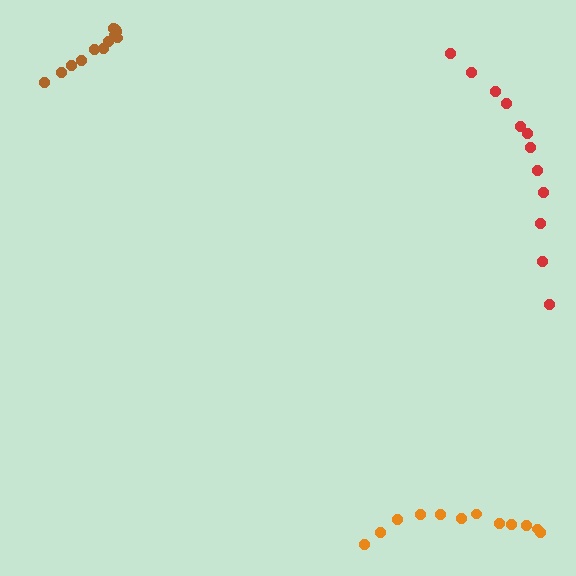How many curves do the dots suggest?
There are 3 distinct paths.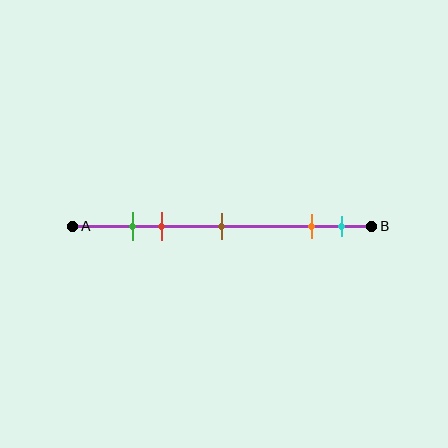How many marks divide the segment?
There are 5 marks dividing the segment.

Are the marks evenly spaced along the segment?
No, the marks are not evenly spaced.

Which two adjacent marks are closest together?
The green and red marks are the closest adjacent pair.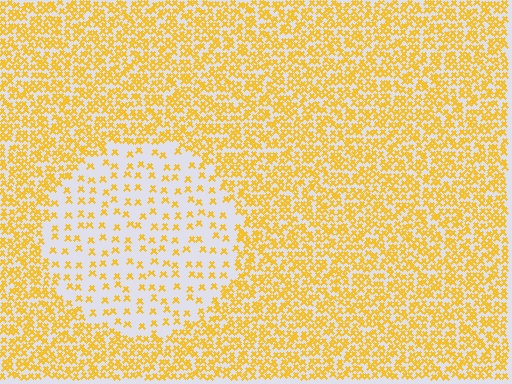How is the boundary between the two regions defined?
The boundary is defined by a change in element density (approximately 2.9x ratio). All elements are the same color, size, and shape.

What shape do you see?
I see a circle.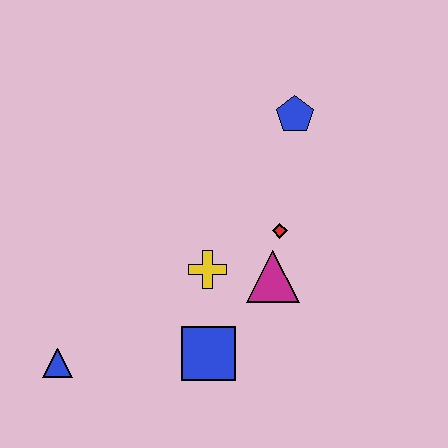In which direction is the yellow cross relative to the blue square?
The yellow cross is above the blue square.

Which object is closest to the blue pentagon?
The red diamond is closest to the blue pentagon.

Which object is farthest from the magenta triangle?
The blue triangle is farthest from the magenta triangle.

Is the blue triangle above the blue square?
No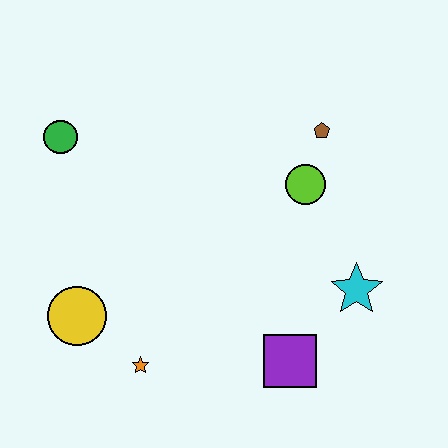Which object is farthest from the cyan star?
The green circle is farthest from the cyan star.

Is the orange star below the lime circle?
Yes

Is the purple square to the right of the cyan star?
No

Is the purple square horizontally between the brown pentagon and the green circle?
Yes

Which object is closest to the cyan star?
The purple square is closest to the cyan star.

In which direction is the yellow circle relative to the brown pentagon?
The yellow circle is to the left of the brown pentagon.